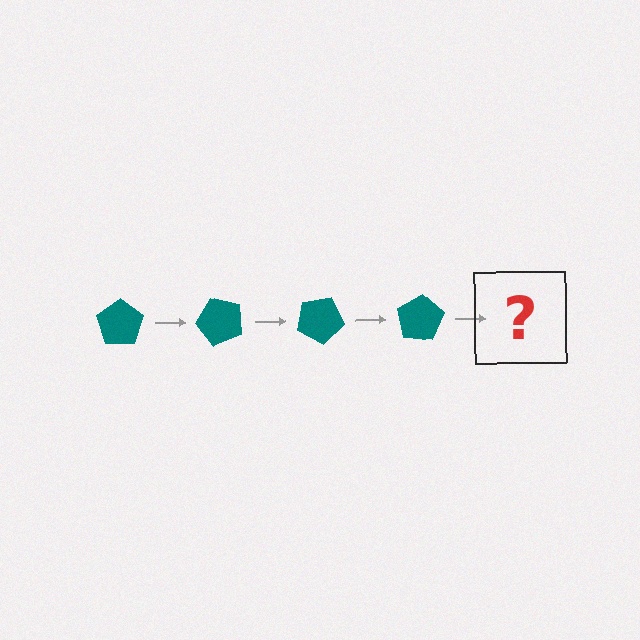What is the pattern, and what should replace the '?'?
The pattern is that the pentagon rotates 50 degrees each step. The '?' should be a teal pentagon rotated 200 degrees.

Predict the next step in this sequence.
The next step is a teal pentagon rotated 200 degrees.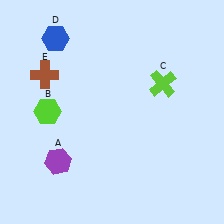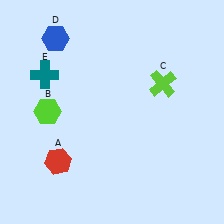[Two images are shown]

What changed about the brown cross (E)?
In Image 1, E is brown. In Image 2, it changed to teal.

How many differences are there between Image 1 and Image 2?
There are 2 differences between the two images.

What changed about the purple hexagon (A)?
In Image 1, A is purple. In Image 2, it changed to red.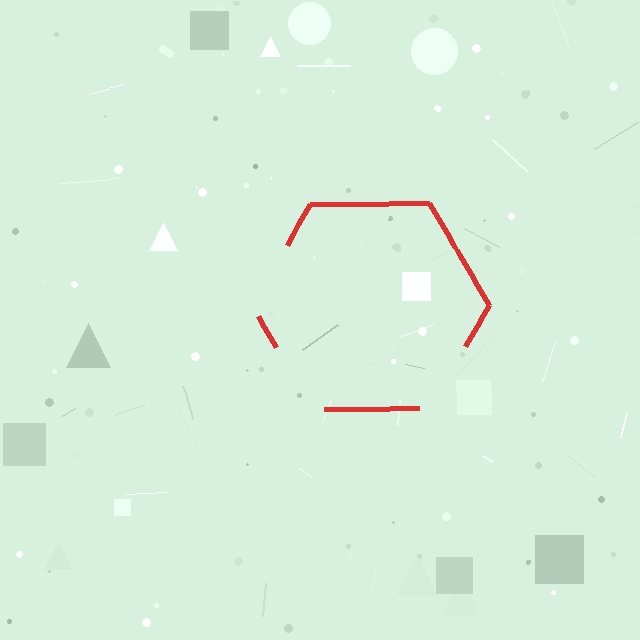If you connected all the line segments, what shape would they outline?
They would outline a hexagon.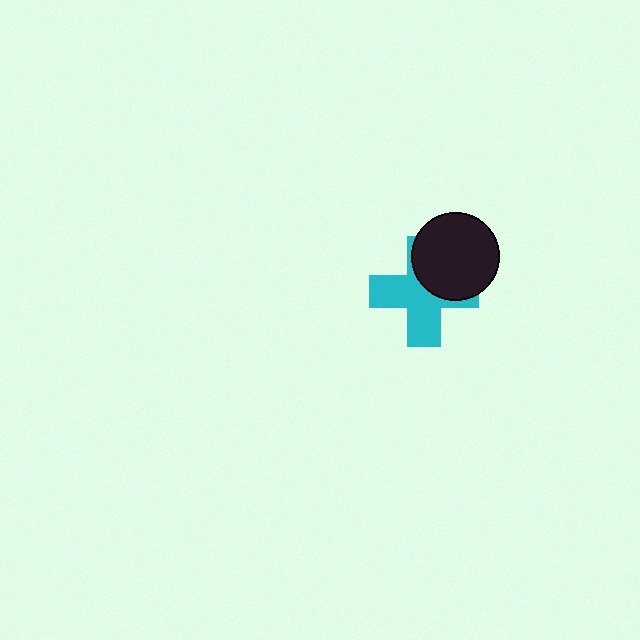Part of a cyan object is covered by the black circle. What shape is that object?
It is a cross.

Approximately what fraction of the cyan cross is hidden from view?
Roughly 39% of the cyan cross is hidden behind the black circle.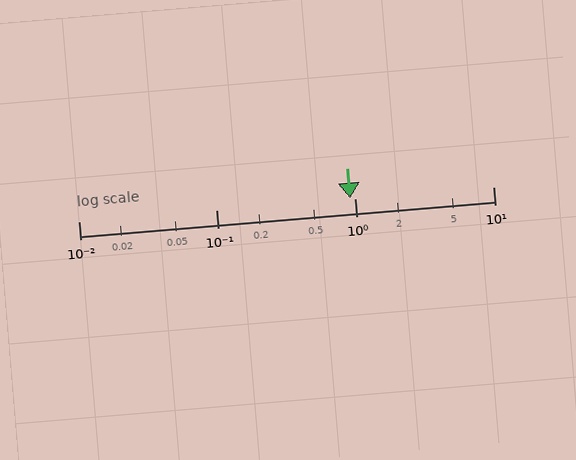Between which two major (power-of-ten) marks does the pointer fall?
The pointer is between 0.1 and 1.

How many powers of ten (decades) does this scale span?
The scale spans 3 decades, from 0.01 to 10.